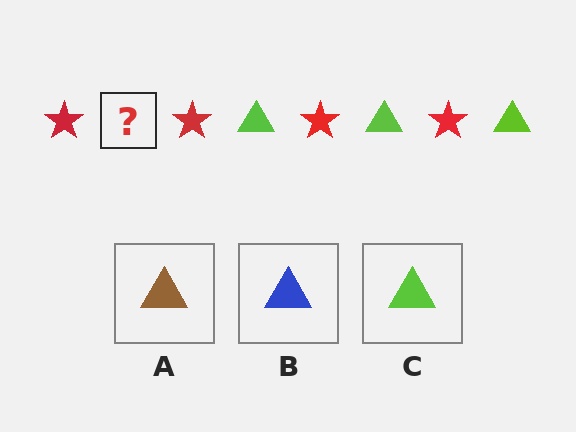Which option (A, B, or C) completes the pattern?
C.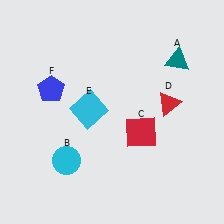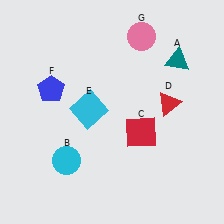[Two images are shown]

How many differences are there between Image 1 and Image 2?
There is 1 difference between the two images.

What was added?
A pink circle (G) was added in Image 2.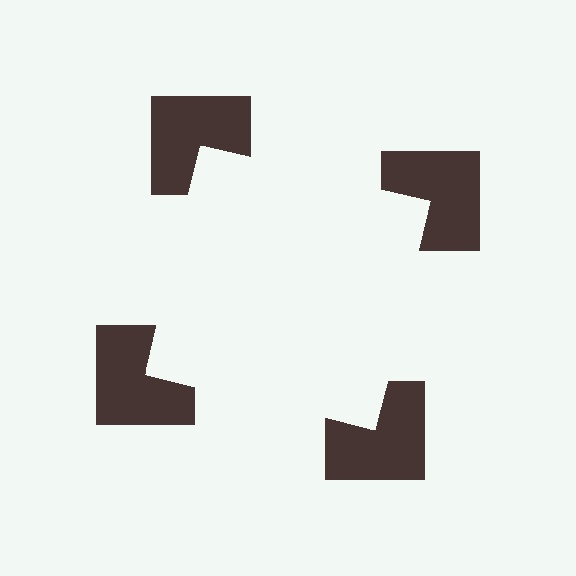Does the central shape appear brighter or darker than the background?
It typically appears slightly brighter than the background, even though no actual brightness change is drawn.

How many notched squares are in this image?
There are 4 — one at each vertex of the illusory square.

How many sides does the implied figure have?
4 sides.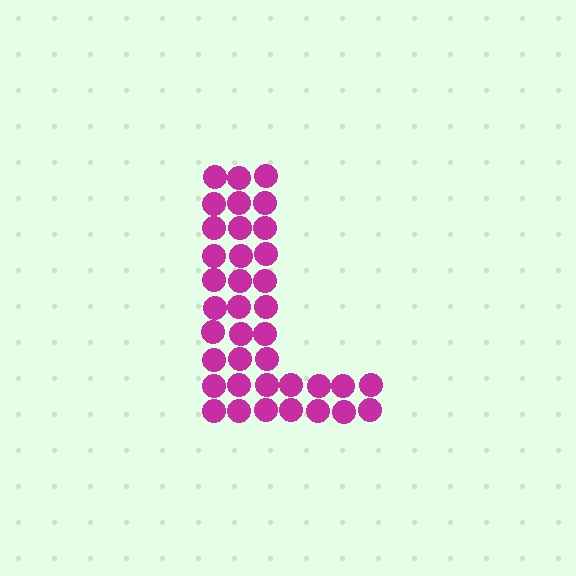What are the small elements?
The small elements are circles.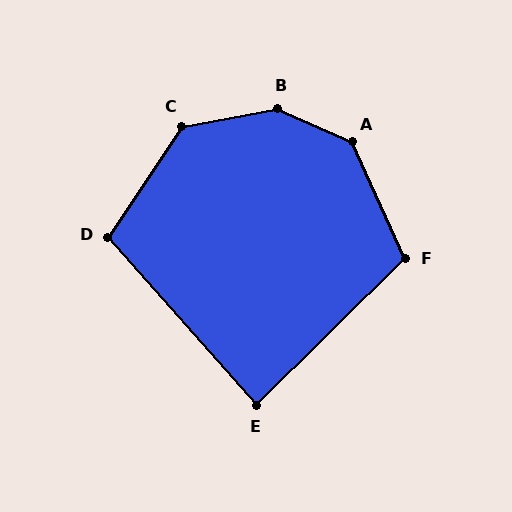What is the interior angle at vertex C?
Approximately 134 degrees (obtuse).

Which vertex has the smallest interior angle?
E, at approximately 87 degrees.